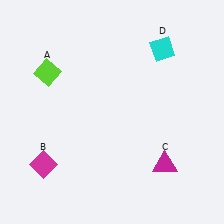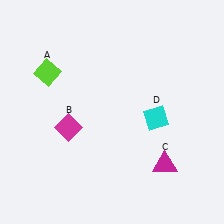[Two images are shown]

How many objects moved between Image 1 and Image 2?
2 objects moved between the two images.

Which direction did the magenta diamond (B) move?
The magenta diamond (B) moved up.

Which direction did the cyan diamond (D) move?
The cyan diamond (D) moved down.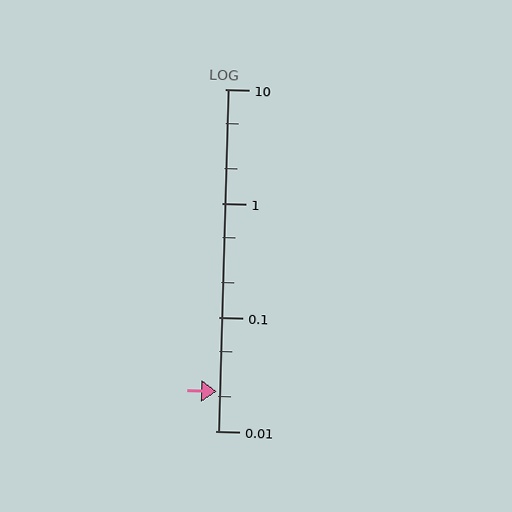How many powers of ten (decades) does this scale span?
The scale spans 3 decades, from 0.01 to 10.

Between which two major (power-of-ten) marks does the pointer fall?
The pointer is between 0.01 and 0.1.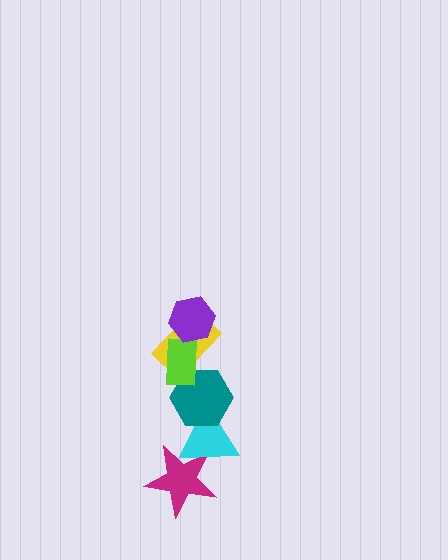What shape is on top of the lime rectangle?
The purple hexagon is on top of the lime rectangle.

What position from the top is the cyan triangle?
The cyan triangle is 5th from the top.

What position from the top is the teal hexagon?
The teal hexagon is 4th from the top.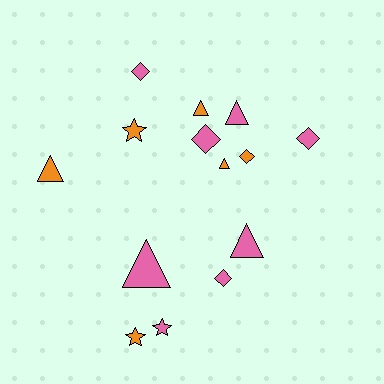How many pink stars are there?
There is 1 pink star.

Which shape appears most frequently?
Triangle, with 6 objects.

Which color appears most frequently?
Pink, with 8 objects.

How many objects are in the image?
There are 14 objects.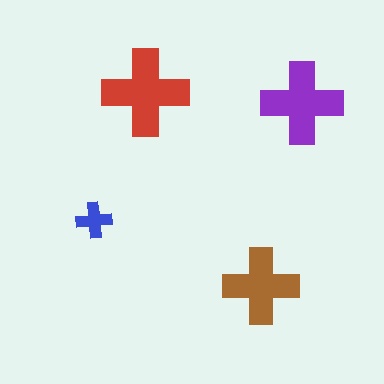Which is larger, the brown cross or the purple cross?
The purple one.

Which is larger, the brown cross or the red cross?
The red one.